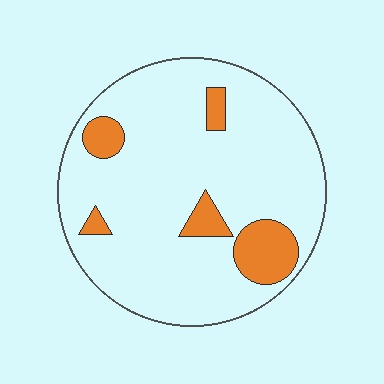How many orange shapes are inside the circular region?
5.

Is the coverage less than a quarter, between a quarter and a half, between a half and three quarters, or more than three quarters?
Less than a quarter.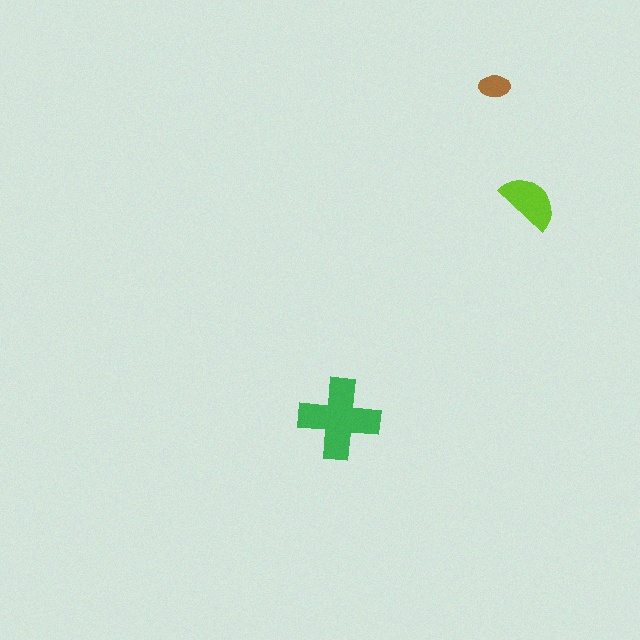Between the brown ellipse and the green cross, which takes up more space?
The green cross.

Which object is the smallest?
The brown ellipse.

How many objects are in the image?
There are 3 objects in the image.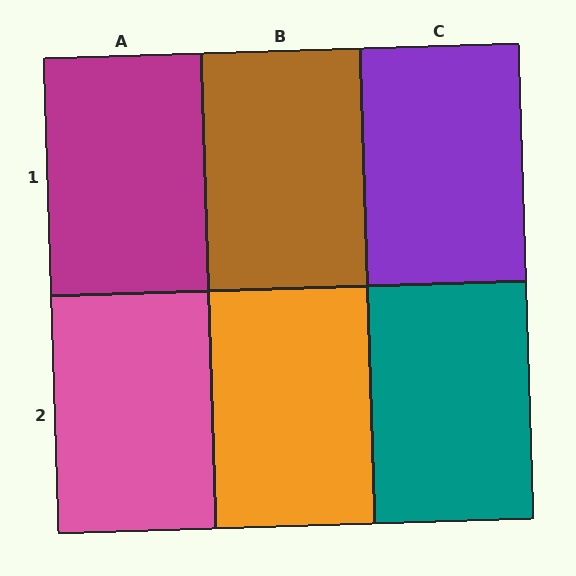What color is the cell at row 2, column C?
Teal.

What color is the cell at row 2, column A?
Pink.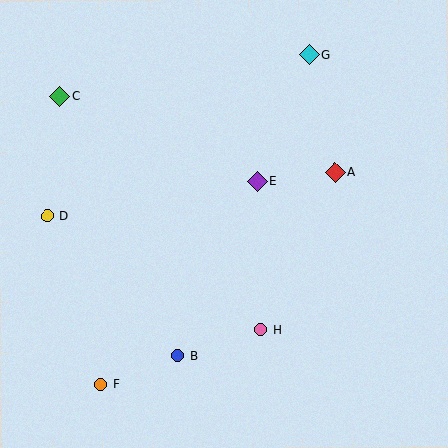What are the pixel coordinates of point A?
Point A is at (335, 172).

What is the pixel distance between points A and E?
The distance between A and E is 79 pixels.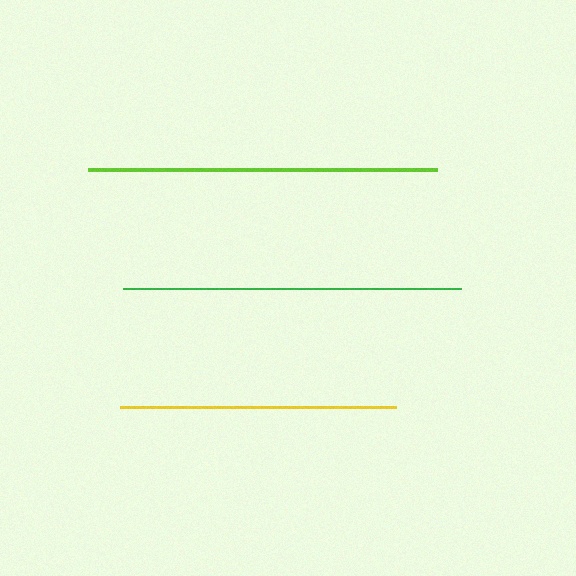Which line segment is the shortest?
The yellow line is the shortest at approximately 276 pixels.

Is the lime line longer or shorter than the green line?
The lime line is longer than the green line.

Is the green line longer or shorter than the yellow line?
The green line is longer than the yellow line.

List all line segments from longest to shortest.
From longest to shortest: lime, green, yellow.